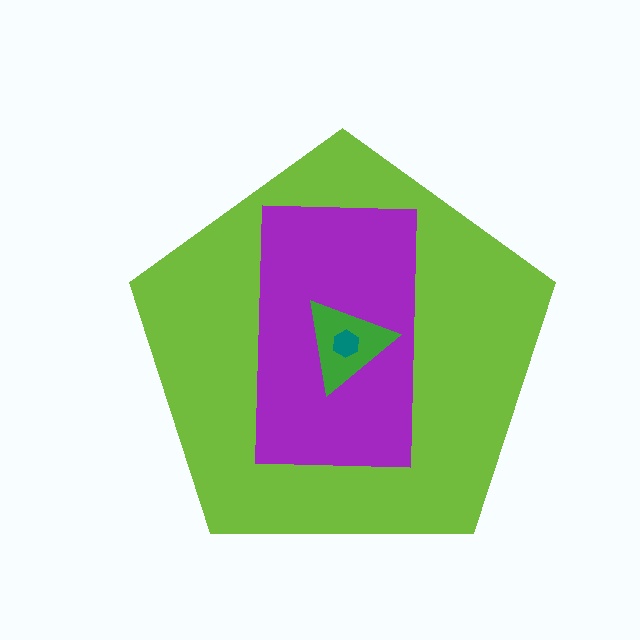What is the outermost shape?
The lime pentagon.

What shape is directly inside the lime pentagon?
The purple rectangle.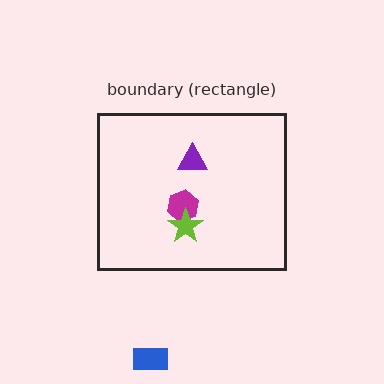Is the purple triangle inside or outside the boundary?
Inside.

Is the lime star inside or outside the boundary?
Inside.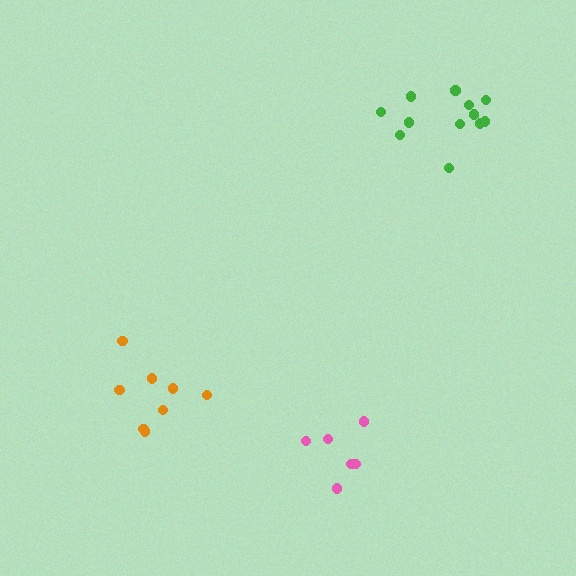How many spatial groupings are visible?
There are 3 spatial groupings.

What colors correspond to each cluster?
The clusters are colored: green, orange, pink.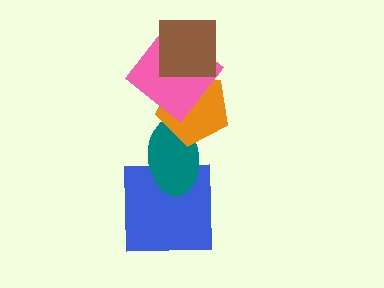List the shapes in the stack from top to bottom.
From top to bottom: the brown square, the pink diamond, the orange pentagon, the teal ellipse, the blue square.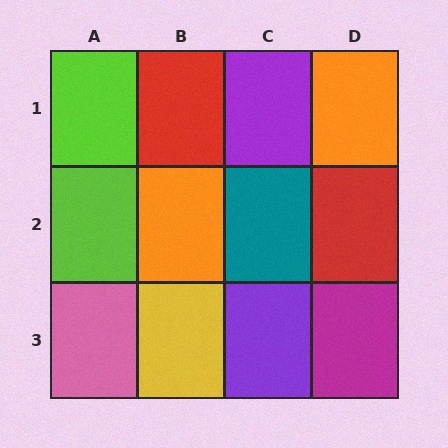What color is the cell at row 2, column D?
Red.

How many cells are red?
2 cells are red.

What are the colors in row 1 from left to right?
Lime, red, purple, orange.